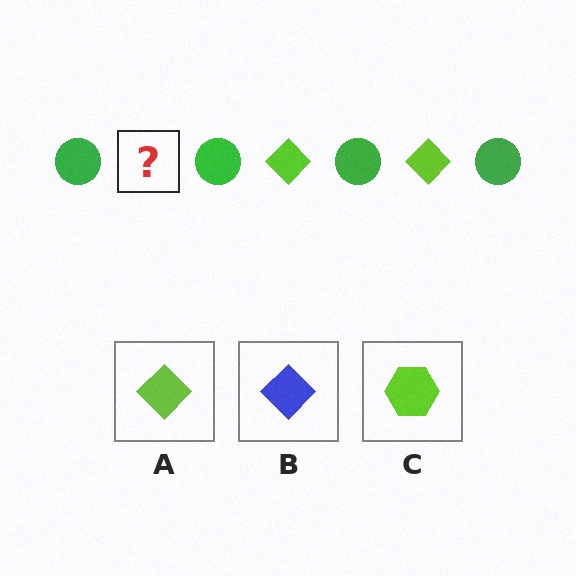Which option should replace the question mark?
Option A.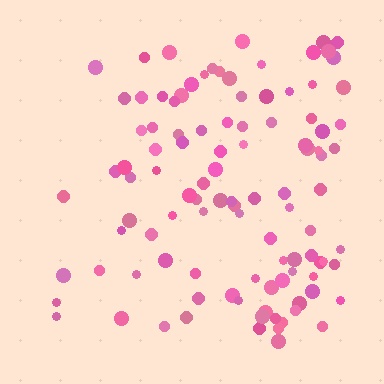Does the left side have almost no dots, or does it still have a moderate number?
Still a moderate number, just noticeably fewer than the right.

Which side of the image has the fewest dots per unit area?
The left.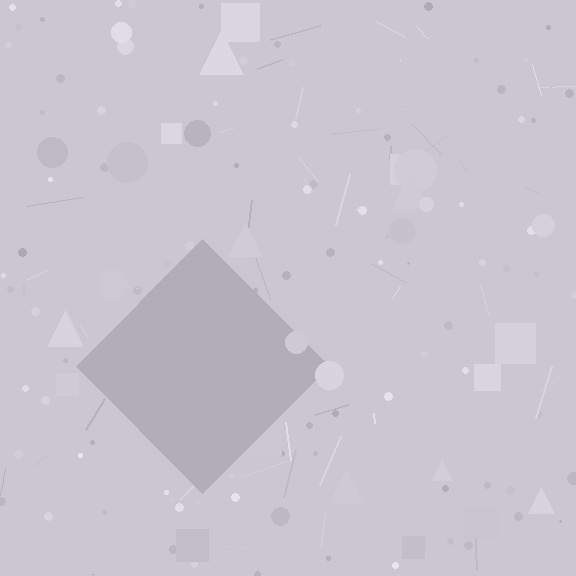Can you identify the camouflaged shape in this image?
The camouflaged shape is a diamond.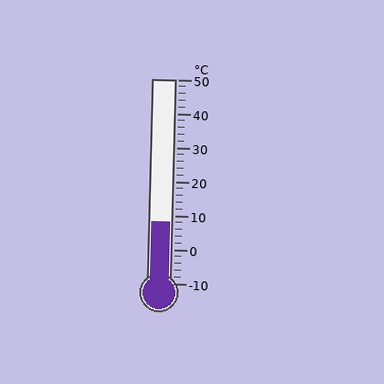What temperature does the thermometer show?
The thermometer shows approximately 8°C.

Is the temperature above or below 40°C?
The temperature is below 40°C.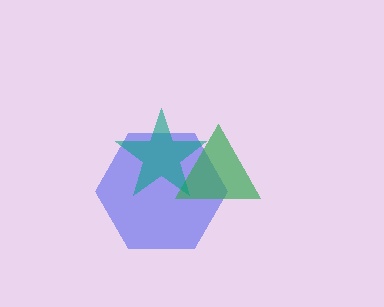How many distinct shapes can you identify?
There are 3 distinct shapes: a blue hexagon, a green triangle, a teal star.